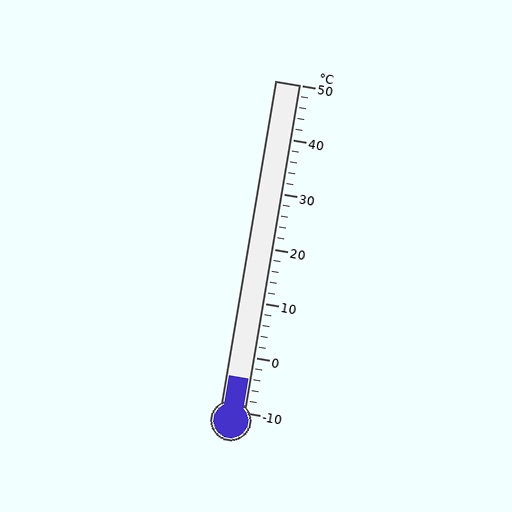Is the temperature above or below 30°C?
The temperature is below 30°C.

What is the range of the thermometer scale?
The thermometer scale ranges from -10°C to 50°C.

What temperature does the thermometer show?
The thermometer shows approximately -4°C.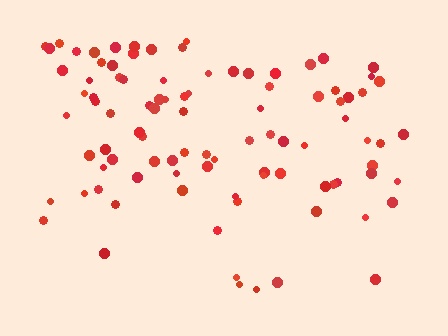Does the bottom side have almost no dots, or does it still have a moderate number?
Still a moderate number, just noticeably fewer than the top.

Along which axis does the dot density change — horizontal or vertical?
Vertical.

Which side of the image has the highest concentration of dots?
The top.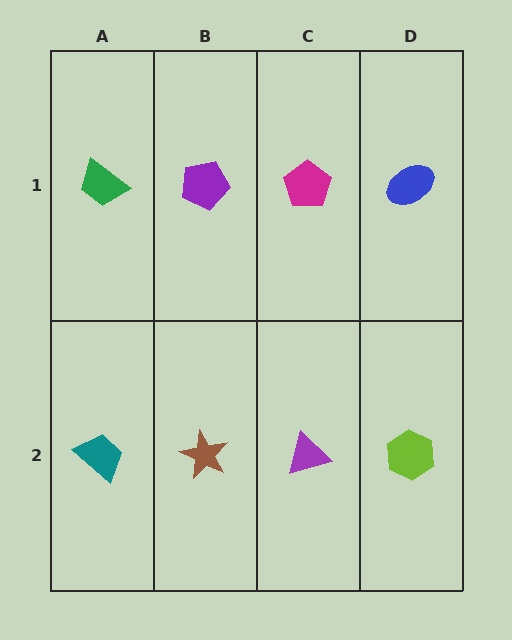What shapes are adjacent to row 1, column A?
A teal trapezoid (row 2, column A), a purple pentagon (row 1, column B).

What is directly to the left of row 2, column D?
A purple triangle.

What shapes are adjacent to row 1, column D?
A lime hexagon (row 2, column D), a magenta pentagon (row 1, column C).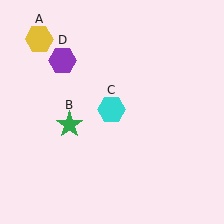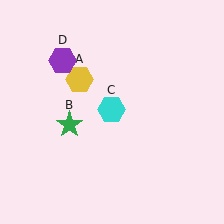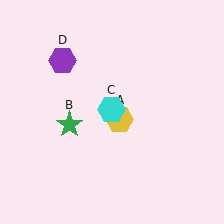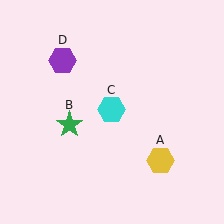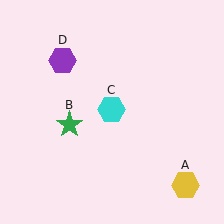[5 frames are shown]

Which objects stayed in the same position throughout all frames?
Green star (object B) and cyan hexagon (object C) and purple hexagon (object D) remained stationary.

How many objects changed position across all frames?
1 object changed position: yellow hexagon (object A).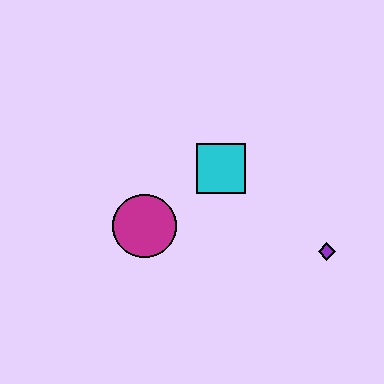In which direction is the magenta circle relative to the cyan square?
The magenta circle is to the left of the cyan square.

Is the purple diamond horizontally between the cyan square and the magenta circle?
No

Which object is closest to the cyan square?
The magenta circle is closest to the cyan square.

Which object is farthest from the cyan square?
The purple diamond is farthest from the cyan square.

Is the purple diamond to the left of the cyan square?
No